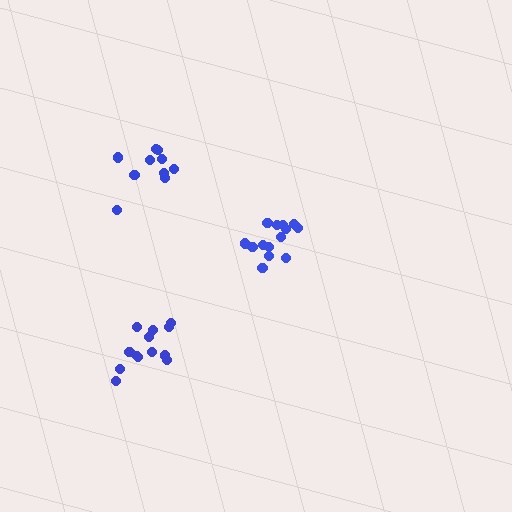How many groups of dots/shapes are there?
There are 3 groups.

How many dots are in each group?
Group 1: 14 dots, Group 2: 10 dots, Group 3: 13 dots (37 total).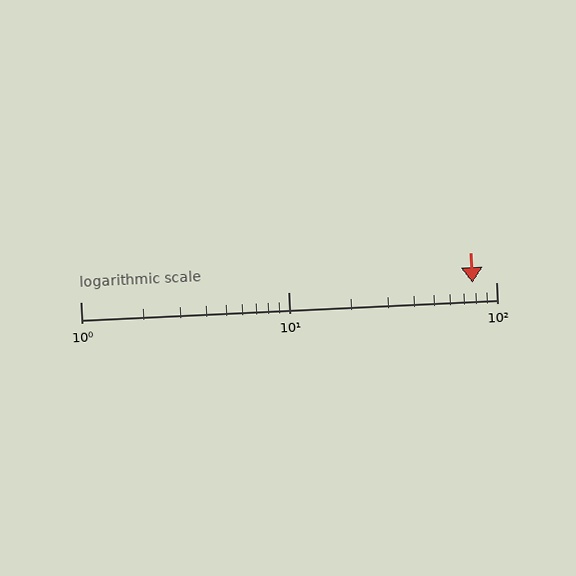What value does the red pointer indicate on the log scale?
The pointer indicates approximately 77.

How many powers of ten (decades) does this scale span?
The scale spans 2 decades, from 1 to 100.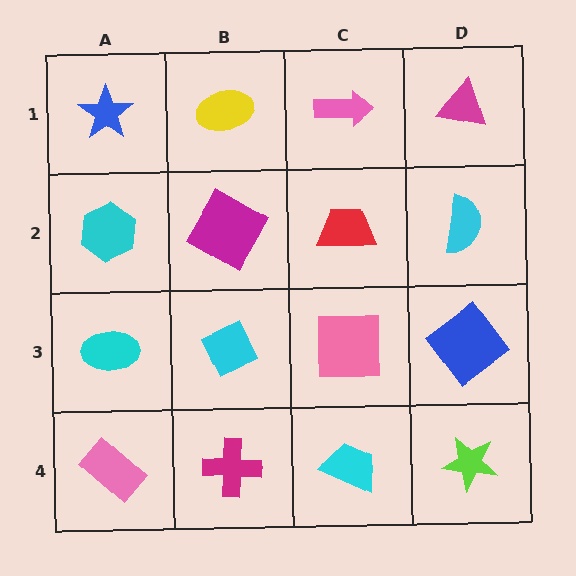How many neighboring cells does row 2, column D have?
3.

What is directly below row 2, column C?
A pink square.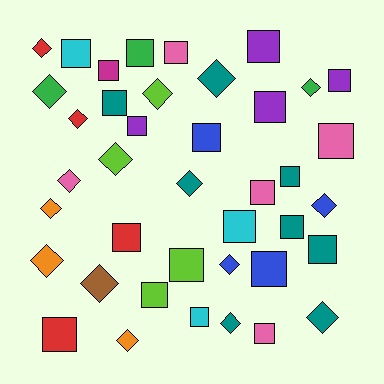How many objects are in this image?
There are 40 objects.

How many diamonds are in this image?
There are 17 diamonds.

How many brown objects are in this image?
There is 1 brown object.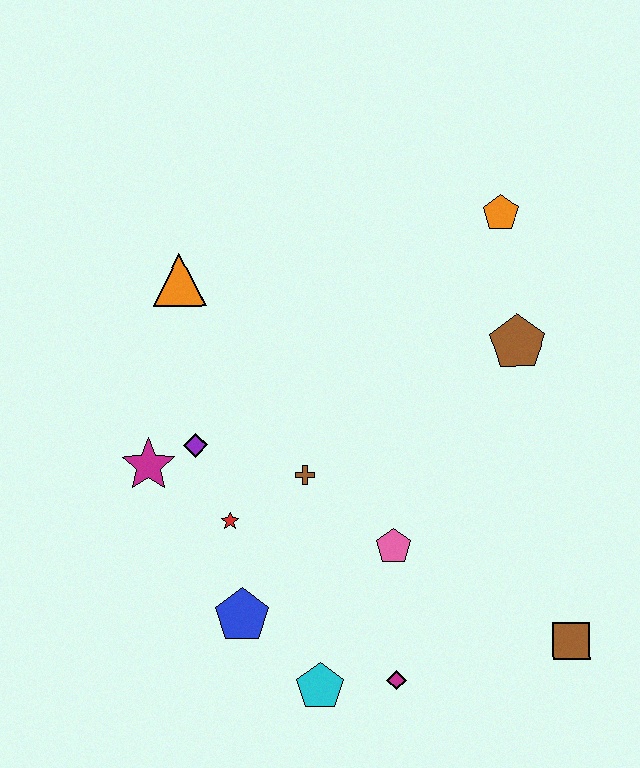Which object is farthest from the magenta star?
The brown square is farthest from the magenta star.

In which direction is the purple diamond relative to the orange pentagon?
The purple diamond is to the left of the orange pentagon.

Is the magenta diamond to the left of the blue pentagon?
No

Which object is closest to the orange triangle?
The purple diamond is closest to the orange triangle.